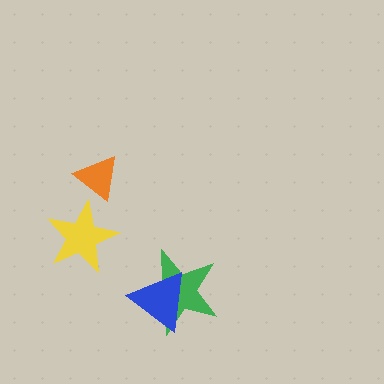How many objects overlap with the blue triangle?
1 object overlaps with the blue triangle.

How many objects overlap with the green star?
1 object overlaps with the green star.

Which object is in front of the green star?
The blue triangle is in front of the green star.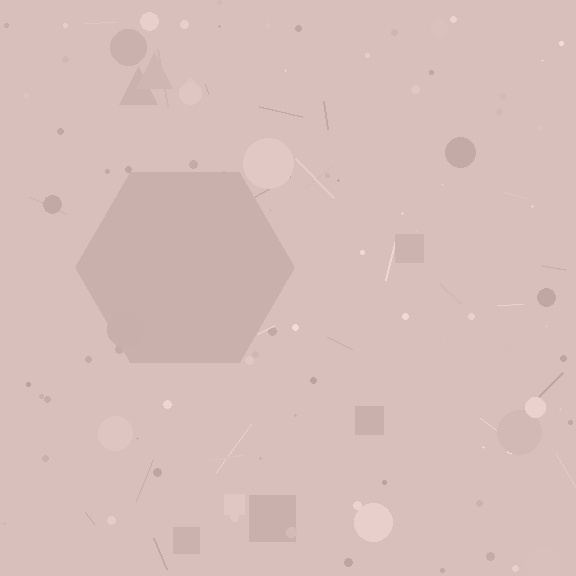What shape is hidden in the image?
A hexagon is hidden in the image.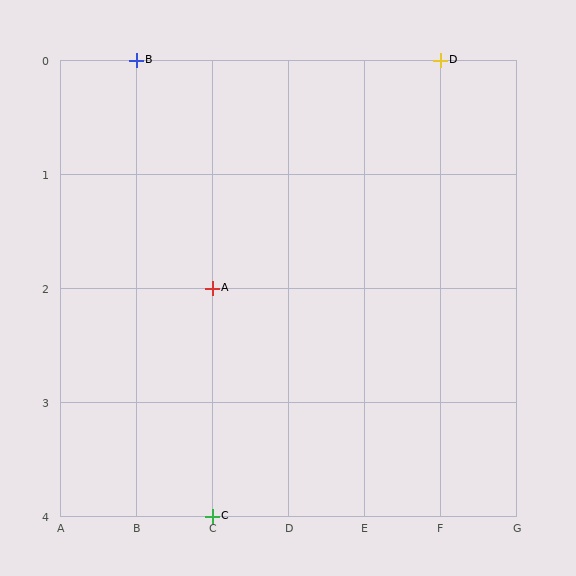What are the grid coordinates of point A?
Point A is at grid coordinates (C, 2).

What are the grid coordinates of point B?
Point B is at grid coordinates (B, 0).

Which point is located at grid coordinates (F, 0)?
Point D is at (F, 0).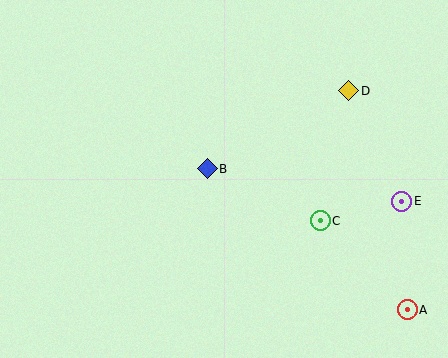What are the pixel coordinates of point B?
Point B is at (207, 169).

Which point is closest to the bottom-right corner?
Point A is closest to the bottom-right corner.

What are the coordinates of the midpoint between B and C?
The midpoint between B and C is at (264, 195).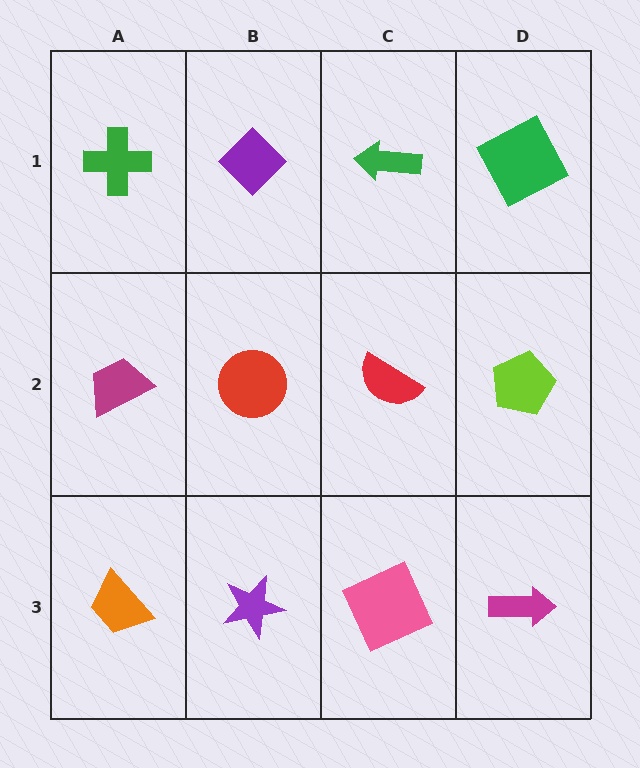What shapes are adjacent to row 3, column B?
A red circle (row 2, column B), an orange trapezoid (row 3, column A), a pink square (row 3, column C).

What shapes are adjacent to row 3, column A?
A magenta trapezoid (row 2, column A), a purple star (row 3, column B).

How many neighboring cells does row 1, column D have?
2.